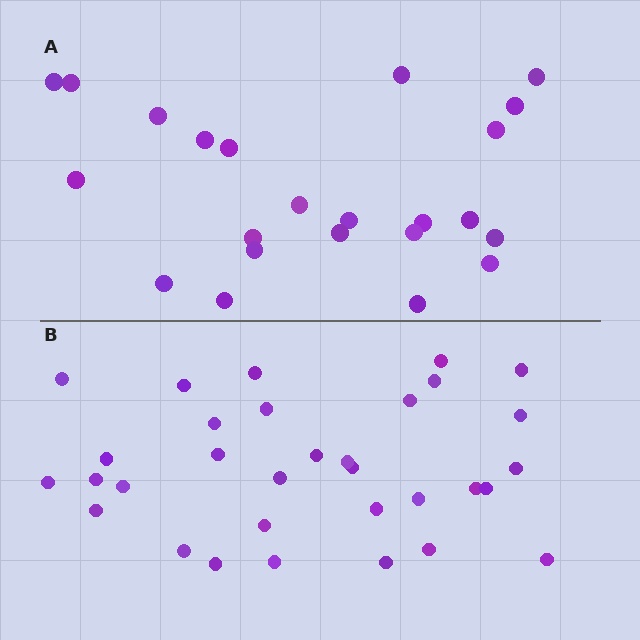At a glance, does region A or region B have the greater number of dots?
Region B (the bottom region) has more dots.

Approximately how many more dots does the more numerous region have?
Region B has roughly 8 or so more dots than region A.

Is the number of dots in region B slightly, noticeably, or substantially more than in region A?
Region B has noticeably more, but not dramatically so. The ratio is roughly 1.4 to 1.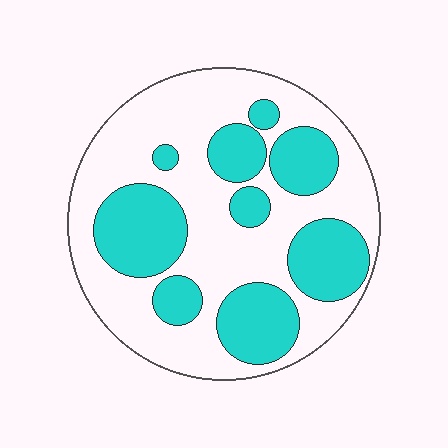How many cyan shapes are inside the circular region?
9.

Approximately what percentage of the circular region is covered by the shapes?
Approximately 40%.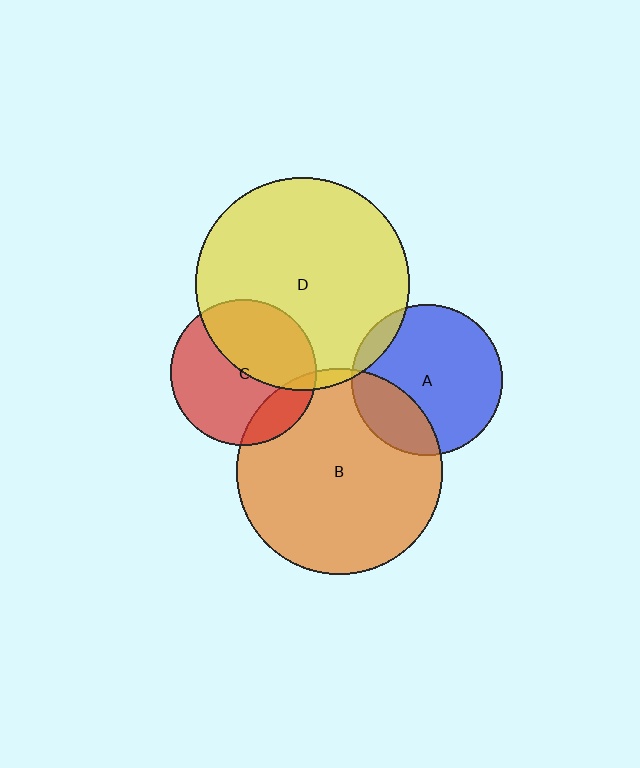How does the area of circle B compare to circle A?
Approximately 1.9 times.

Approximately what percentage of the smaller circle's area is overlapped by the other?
Approximately 15%.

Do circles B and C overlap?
Yes.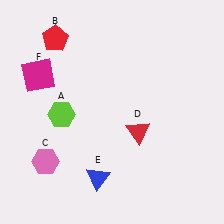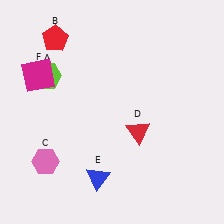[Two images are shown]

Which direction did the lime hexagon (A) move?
The lime hexagon (A) moved up.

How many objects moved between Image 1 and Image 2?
1 object moved between the two images.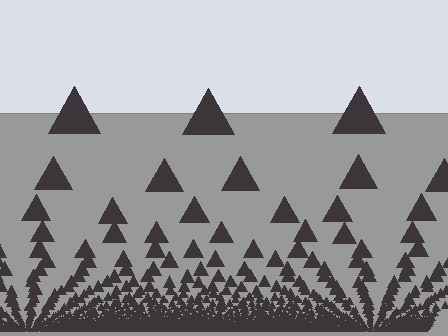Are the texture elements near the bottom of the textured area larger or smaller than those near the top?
Smaller. The gradient is inverted — elements near the bottom are smaller and denser.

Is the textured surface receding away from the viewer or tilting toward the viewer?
The surface appears to tilt toward the viewer. Texture elements get larger and sparser toward the top.